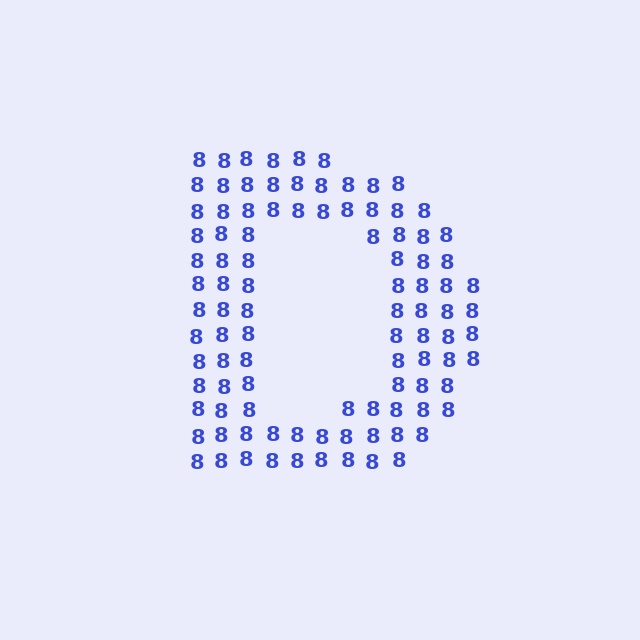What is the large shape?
The large shape is the letter D.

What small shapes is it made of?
It is made of small digit 8's.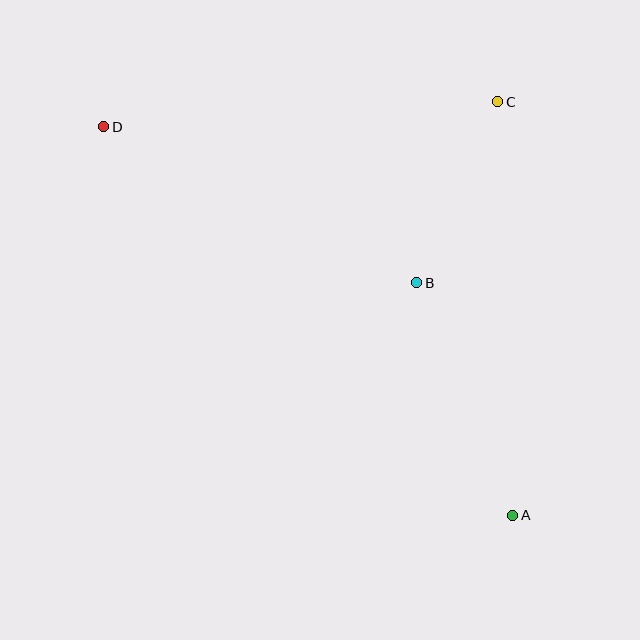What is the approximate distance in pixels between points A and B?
The distance between A and B is approximately 251 pixels.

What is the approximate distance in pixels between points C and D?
The distance between C and D is approximately 394 pixels.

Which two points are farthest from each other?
Points A and D are farthest from each other.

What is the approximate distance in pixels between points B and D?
The distance between B and D is approximately 350 pixels.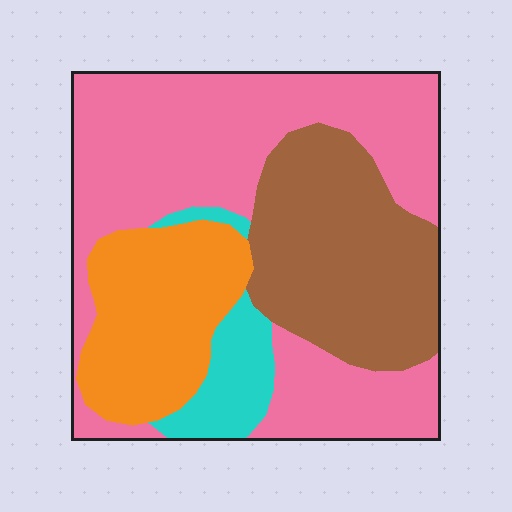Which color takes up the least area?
Cyan, at roughly 10%.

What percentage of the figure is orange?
Orange covers roughly 20% of the figure.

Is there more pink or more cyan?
Pink.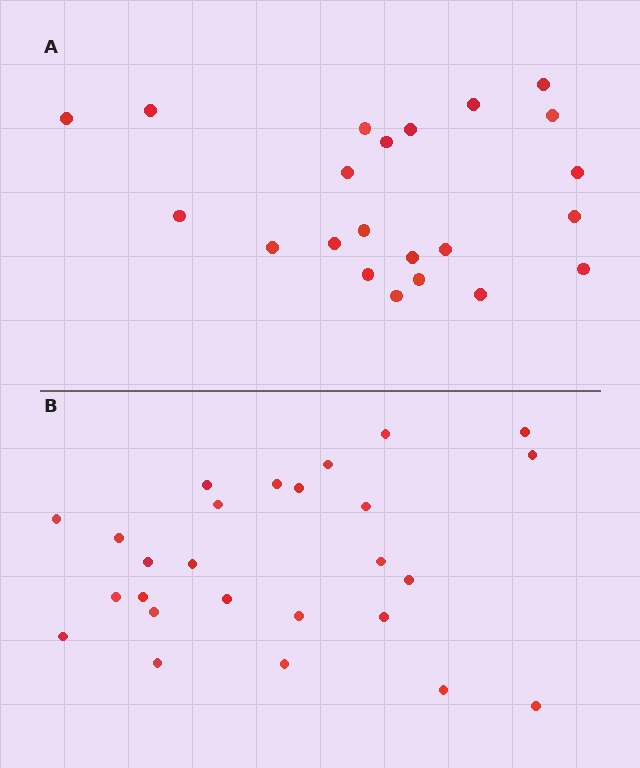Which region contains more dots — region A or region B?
Region B (the bottom region) has more dots.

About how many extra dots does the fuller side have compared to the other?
Region B has about 4 more dots than region A.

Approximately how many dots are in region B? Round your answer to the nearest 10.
About 30 dots. (The exact count is 26, which rounds to 30.)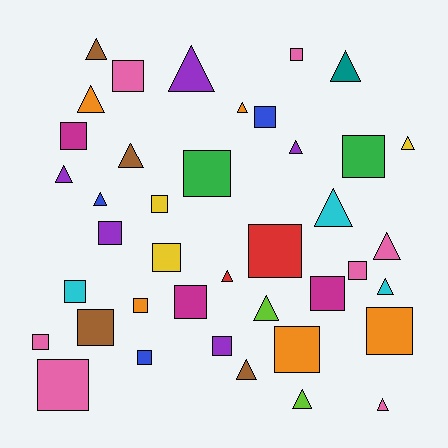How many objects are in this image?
There are 40 objects.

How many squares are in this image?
There are 22 squares.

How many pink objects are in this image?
There are 7 pink objects.